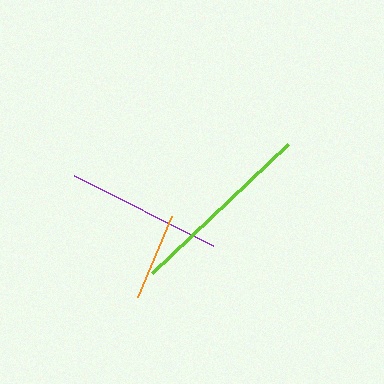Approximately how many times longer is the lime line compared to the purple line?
The lime line is approximately 1.2 times the length of the purple line.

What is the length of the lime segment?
The lime segment is approximately 187 pixels long.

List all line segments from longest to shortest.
From longest to shortest: lime, purple, orange.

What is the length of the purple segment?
The purple segment is approximately 155 pixels long.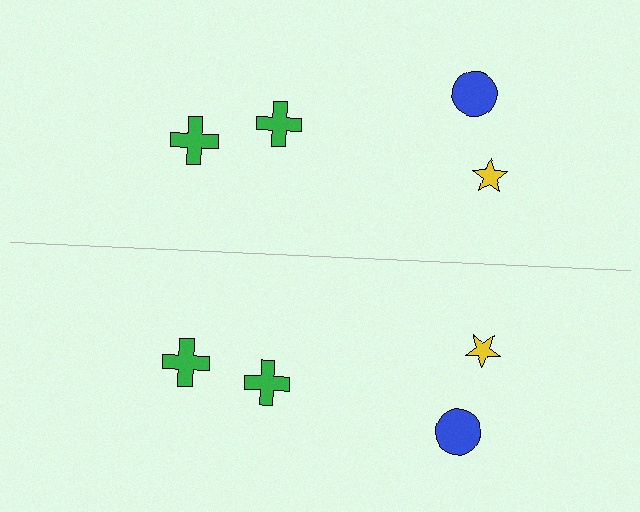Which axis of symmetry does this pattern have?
The pattern has a horizontal axis of symmetry running through the center of the image.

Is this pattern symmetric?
Yes, this pattern has bilateral (reflection) symmetry.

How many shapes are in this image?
There are 8 shapes in this image.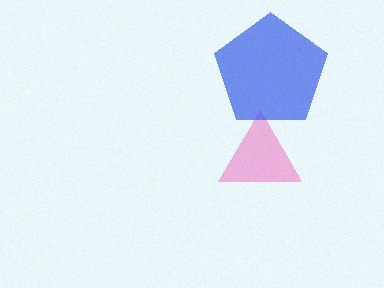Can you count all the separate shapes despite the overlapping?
Yes, there are 2 separate shapes.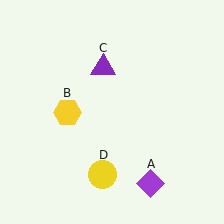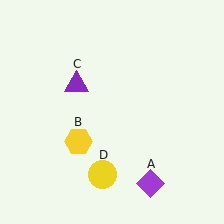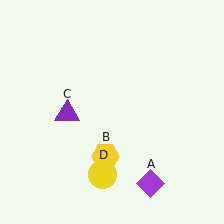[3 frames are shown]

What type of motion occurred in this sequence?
The yellow hexagon (object B), purple triangle (object C) rotated counterclockwise around the center of the scene.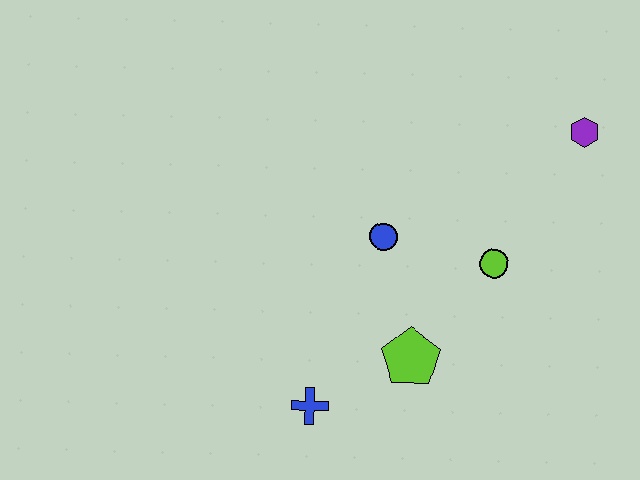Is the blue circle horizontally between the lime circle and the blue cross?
Yes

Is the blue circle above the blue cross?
Yes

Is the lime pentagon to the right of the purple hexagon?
No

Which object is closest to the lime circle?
The blue circle is closest to the lime circle.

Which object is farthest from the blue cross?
The purple hexagon is farthest from the blue cross.